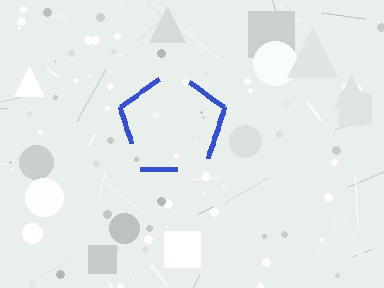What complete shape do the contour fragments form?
The contour fragments form a pentagon.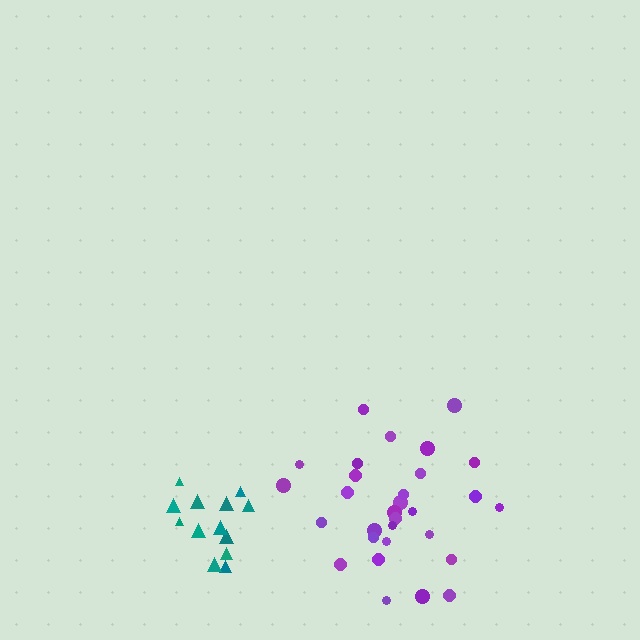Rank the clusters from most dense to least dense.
teal, purple.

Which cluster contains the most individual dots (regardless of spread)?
Purple (30).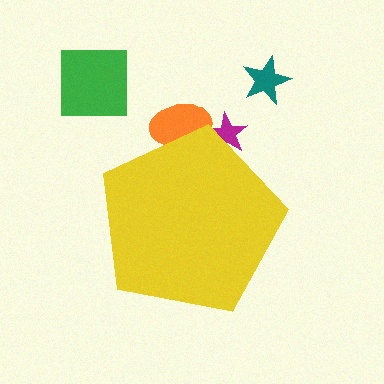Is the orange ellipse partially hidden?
Yes, the orange ellipse is partially hidden behind the yellow pentagon.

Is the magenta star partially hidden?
Yes, the magenta star is partially hidden behind the yellow pentagon.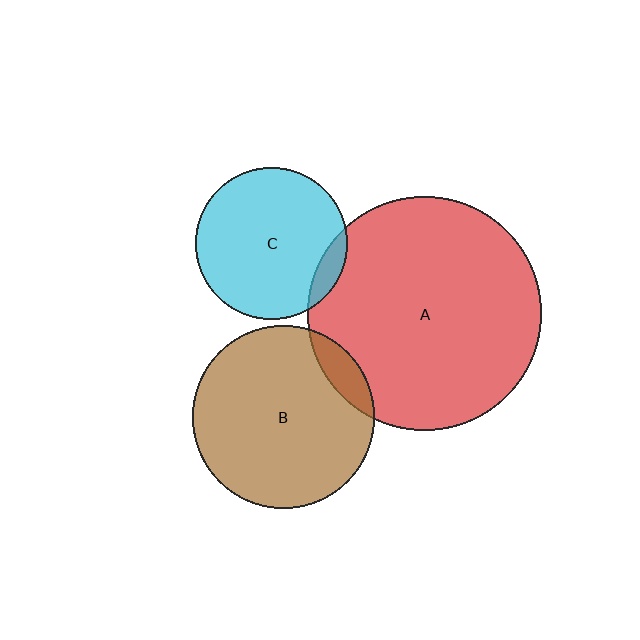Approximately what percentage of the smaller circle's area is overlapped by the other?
Approximately 10%.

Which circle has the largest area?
Circle A (red).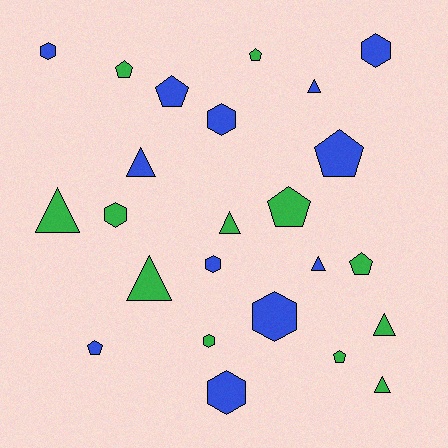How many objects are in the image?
There are 24 objects.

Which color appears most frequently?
Green, with 12 objects.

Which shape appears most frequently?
Hexagon, with 8 objects.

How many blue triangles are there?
There are 3 blue triangles.